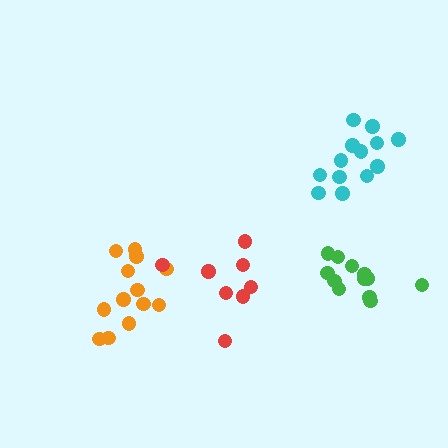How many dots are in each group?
Group 1: 13 dots, Group 2: 12 dots, Group 3: 13 dots, Group 4: 8 dots (46 total).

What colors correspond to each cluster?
The clusters are colored: cyan, green, orange, red.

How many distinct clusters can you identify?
There are 4 distinct clusters.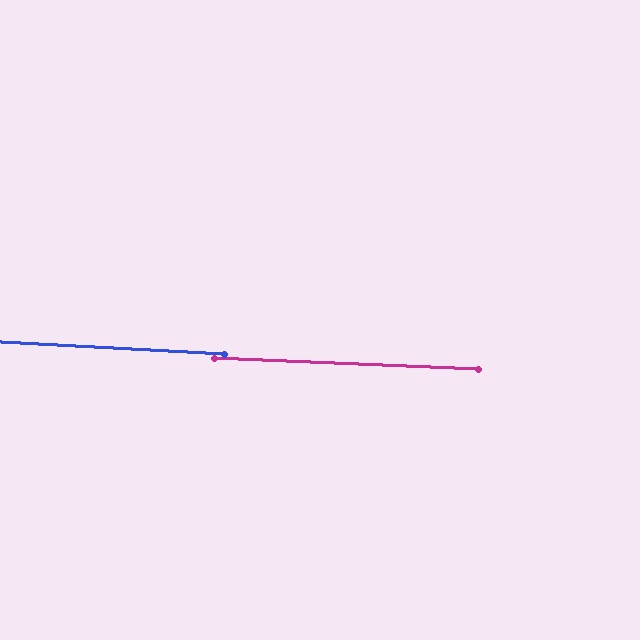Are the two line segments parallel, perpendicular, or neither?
Parallel — their directions differ by only 0.6°.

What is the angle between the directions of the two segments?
Approximately 1 degree.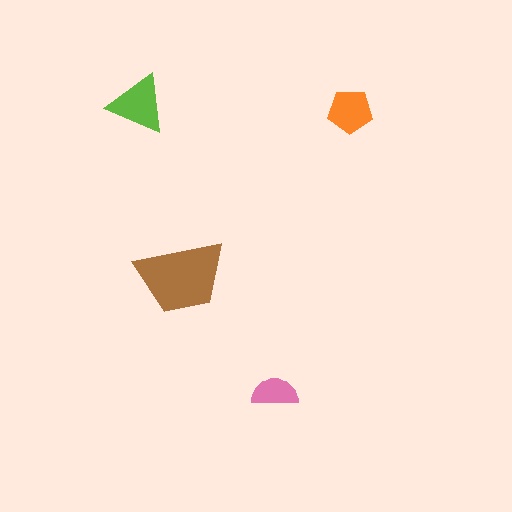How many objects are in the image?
There are 4 objects in the image.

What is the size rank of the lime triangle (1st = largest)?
2nd.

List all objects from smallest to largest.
The pink semicircle, the orange pentagon, the lime triangle, the brown trapezoid.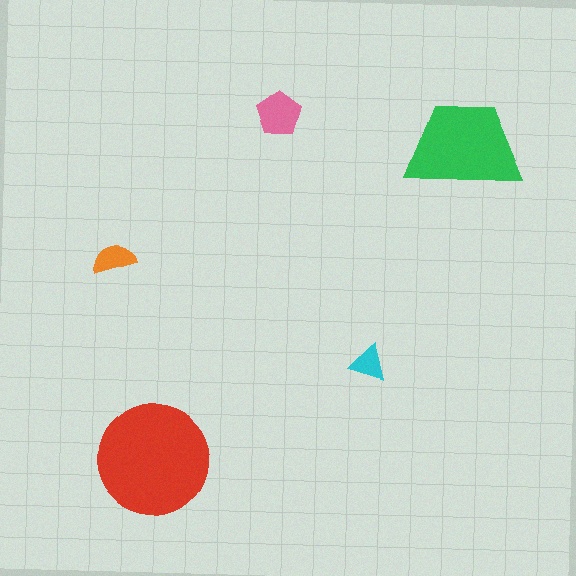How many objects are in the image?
There are 5 objects in the image.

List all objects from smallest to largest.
The cyan triangle, the orange semicircle, the pink pentagon, the green trapezoid, the red circle.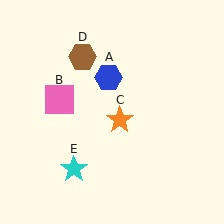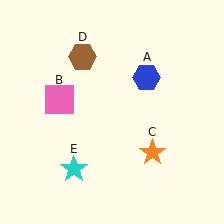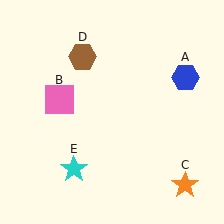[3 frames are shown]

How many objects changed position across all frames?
2 objects changed position: blue hexagon (object A), orange star (object C).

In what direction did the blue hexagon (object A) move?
The blue hexagon (object A) moved right.